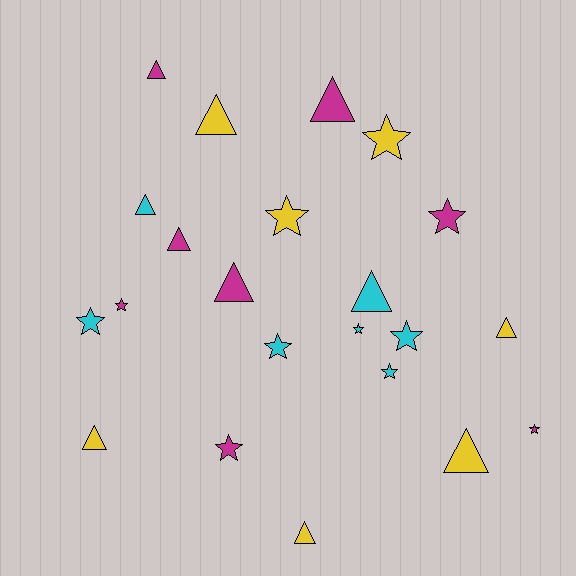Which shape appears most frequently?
Triangle, with 11 objects.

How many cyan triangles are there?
There are 2 cyan triangles.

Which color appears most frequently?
Magenta, with 8 objects.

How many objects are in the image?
There are 22 objects.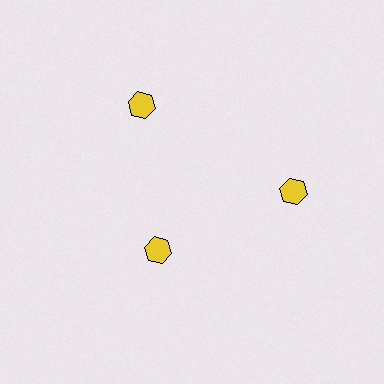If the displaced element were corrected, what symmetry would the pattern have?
It would have 3-fold rotational symmetry — the pattern would map onto itself every 120 degrees.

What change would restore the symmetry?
The symmetry would be restored by moving it outward, back onto the ring so that all 3 hexagons sit at equal angles and equal distance from the center.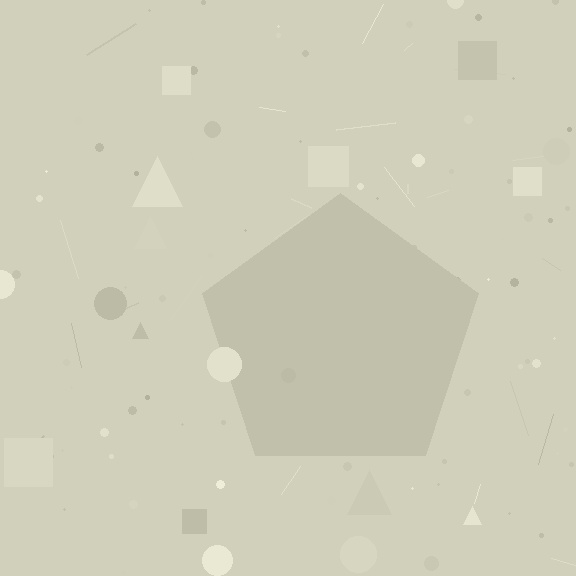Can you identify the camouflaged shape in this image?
The camouflaged shape is a pentagon.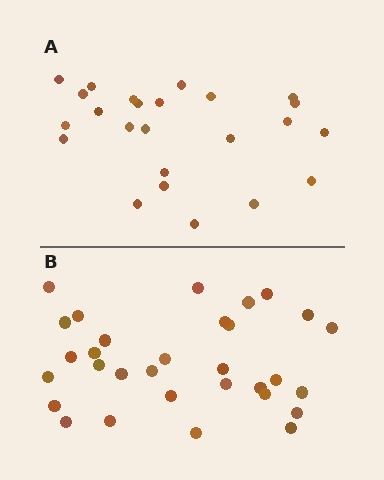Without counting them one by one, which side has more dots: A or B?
Region B (the bottom region) has more dots.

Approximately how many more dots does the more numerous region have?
Region B has roughly 8 or so more dots than region A.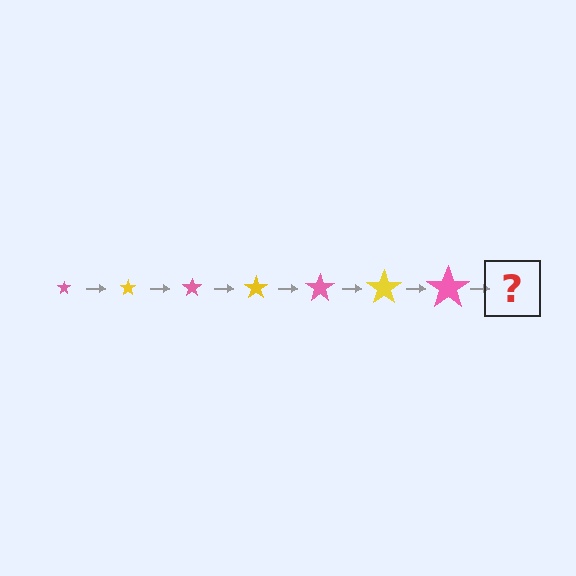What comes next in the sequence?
The next element should be a yellow star, larger than the previous one.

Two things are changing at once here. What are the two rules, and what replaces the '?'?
The two rules are that the star grows larger each step and the color cycles through pink and yellow. The '?' should be a yellow star, larger than the previous one.